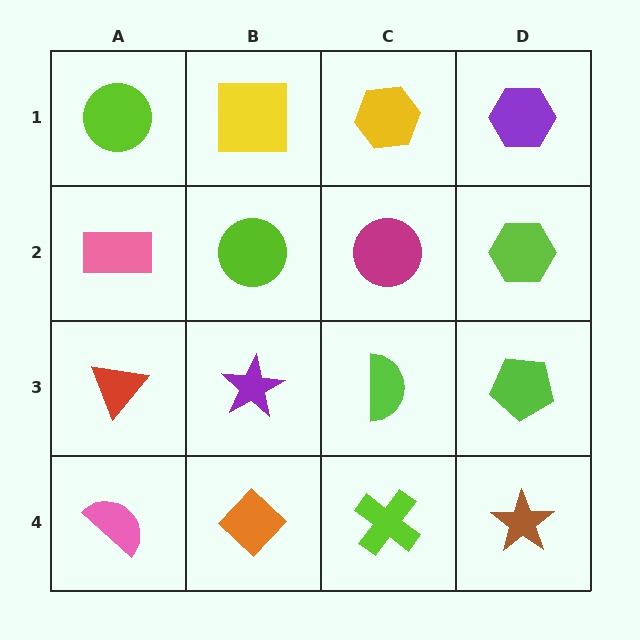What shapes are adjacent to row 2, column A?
A lime circle (row 1, column A), a red triangle (row 3, column A), a lime circle (row 2, column B).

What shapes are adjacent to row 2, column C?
A yellow hexagon (row 1, column C), a lime semicircle (row 3, column C), a lime circle (row 2, column B), a lime hexagon (row 2, column D).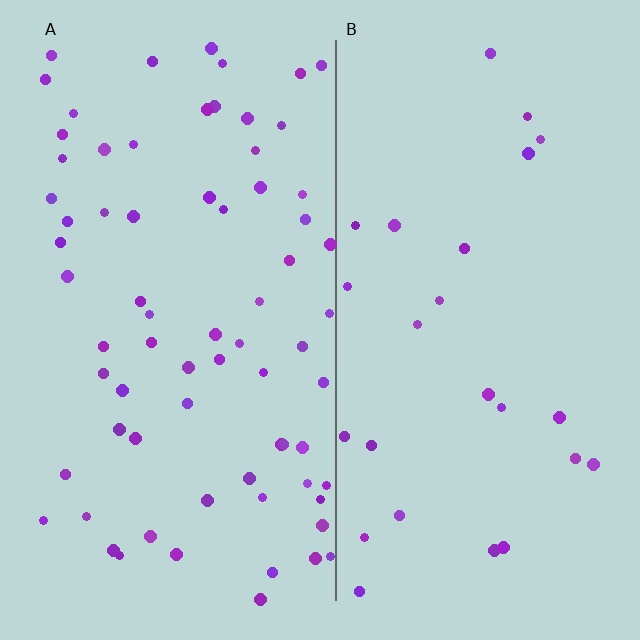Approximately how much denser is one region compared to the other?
Approximately 2.8× — region A over region B.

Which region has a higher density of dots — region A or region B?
A (the left).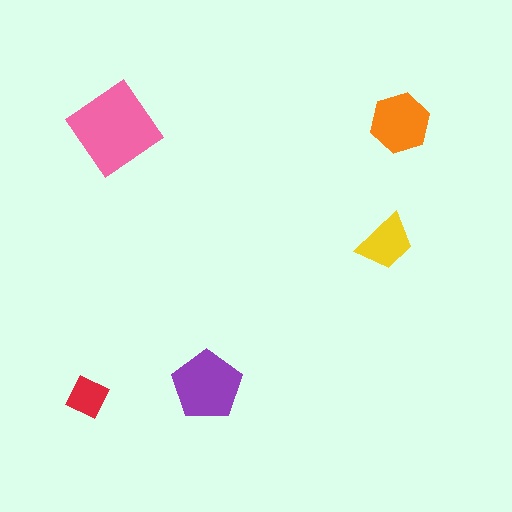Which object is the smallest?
The red diamond.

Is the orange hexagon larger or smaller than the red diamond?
Larger.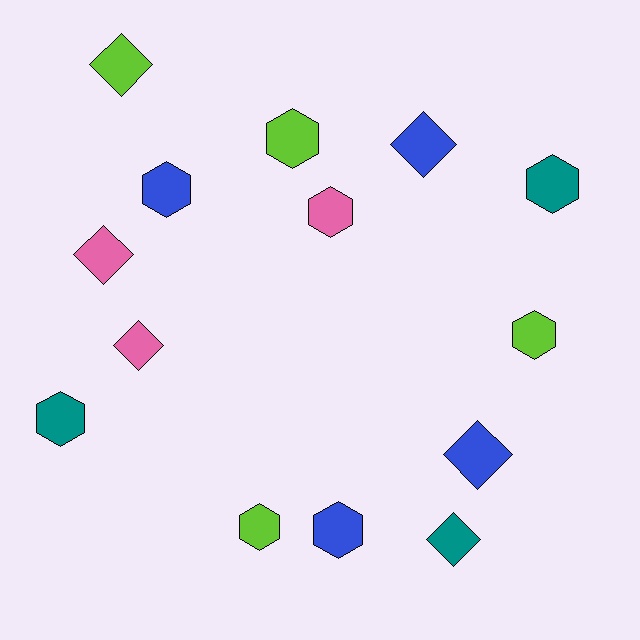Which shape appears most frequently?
Hexagon, with 8 objects.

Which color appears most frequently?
Lime, with 4 objects.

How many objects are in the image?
There are 14 objects.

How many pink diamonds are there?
There are 2 pink diamonds.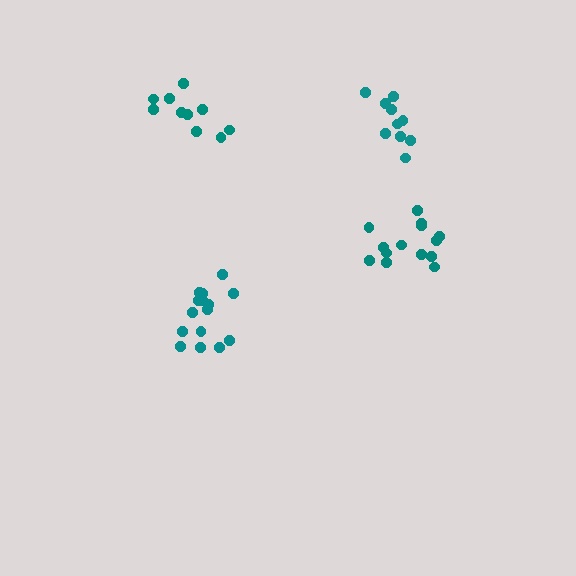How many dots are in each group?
Group 1: 14 dots, Group 2: 15 dots, Group 3: 10 dots, Group 4: 10 dots (49 total).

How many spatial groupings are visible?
There are 4 spatial groupings.